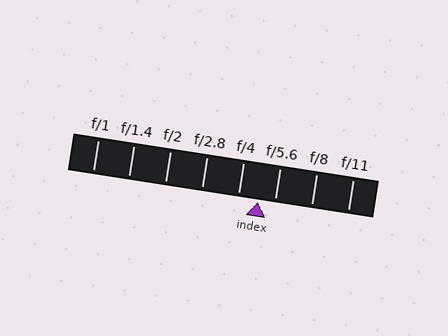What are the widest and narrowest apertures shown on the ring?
The widest aperture shown is f/1 and the narrowest is f/11.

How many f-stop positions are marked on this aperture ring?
There are 8 f-stop positions marked.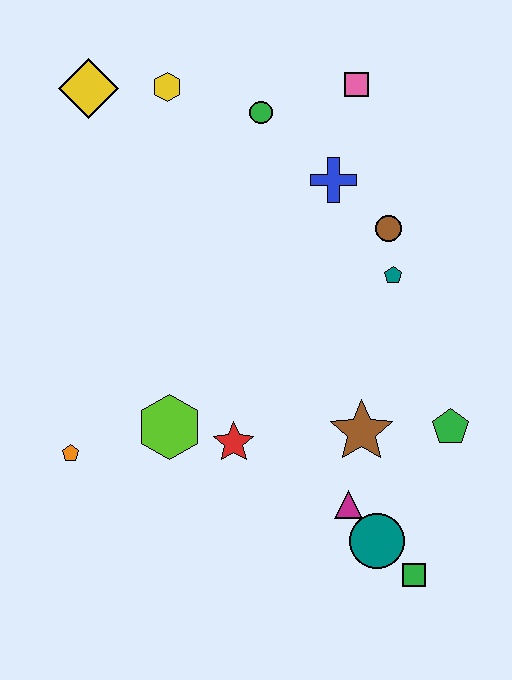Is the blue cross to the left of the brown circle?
Yes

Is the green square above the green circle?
No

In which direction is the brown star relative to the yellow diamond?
The brown star is below the yellow diamond.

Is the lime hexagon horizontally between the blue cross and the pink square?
No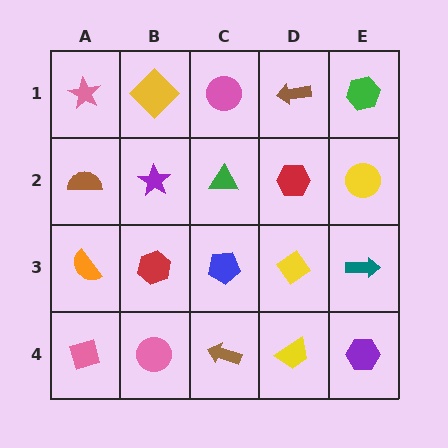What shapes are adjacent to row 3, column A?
A brown semicircle (row 2, column A), a pink diamond (row 4, column A), a red hexagon (row 3, column B).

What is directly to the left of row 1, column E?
A brown arrow.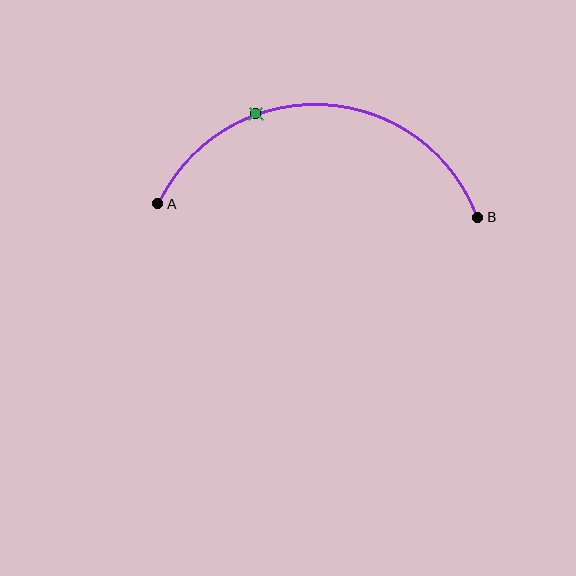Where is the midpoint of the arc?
The arc midpoint is the point on the curve farthest from the straight line joining A and B. It sits above that line.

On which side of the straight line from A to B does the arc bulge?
The arc bulges above the straight line connecting A and B.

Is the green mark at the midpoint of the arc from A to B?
No. The green mark lies on the arc but is closer to endpoint A. The arc midpoint would be at the point on the curve equidistant along the arc from both A and B.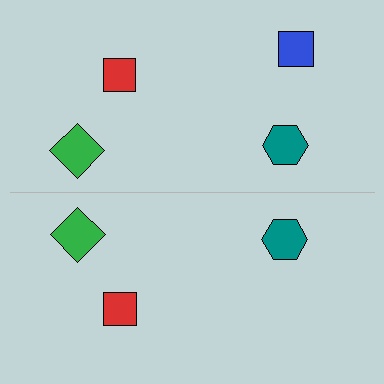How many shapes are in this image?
There are 7 shapes in this image.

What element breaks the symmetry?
A blue square is missing from the bottom side.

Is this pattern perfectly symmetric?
No, the pattern is not perfectly symmetric. A blue square is missing from the bottom side.